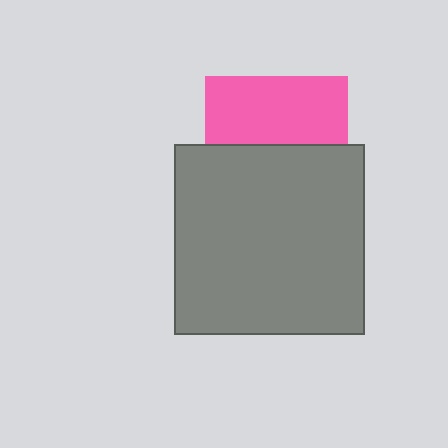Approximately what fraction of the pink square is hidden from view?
Roughly 53% of the pink square is hidden behind the gray square.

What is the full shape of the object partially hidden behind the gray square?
The partially hidden object is a pink square.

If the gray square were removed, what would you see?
You would see the complete pink square.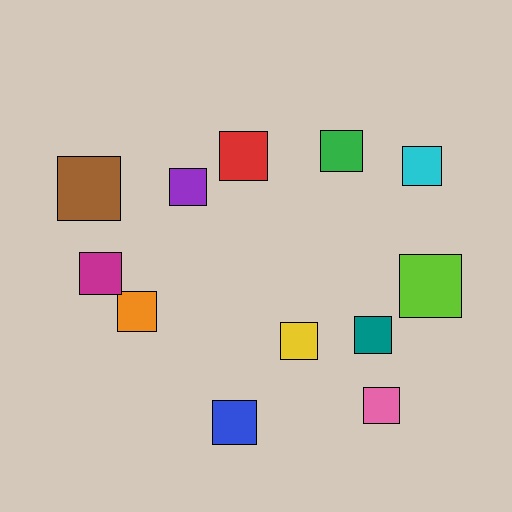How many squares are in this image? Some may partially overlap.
There are 12 squares.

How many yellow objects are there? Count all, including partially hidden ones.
There is 1 yellow object.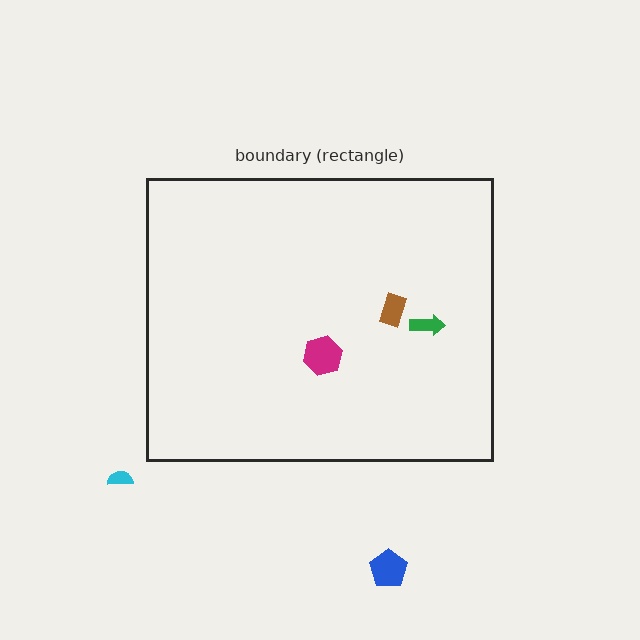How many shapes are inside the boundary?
3 inside, 2 outside.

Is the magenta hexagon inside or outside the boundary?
Inside.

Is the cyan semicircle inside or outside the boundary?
Outside.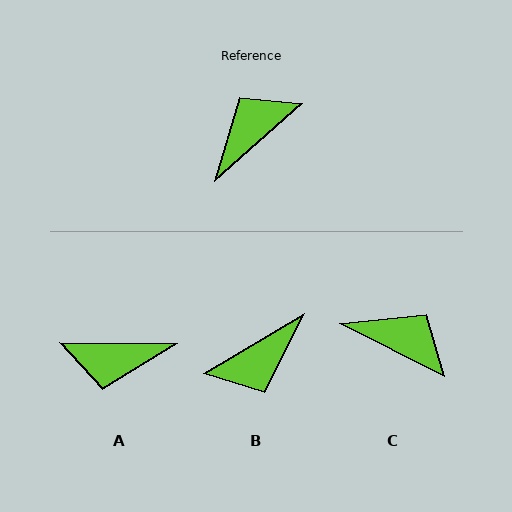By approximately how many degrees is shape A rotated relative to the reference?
Approximately 138 degrees counter-clockwise.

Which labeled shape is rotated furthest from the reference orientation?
B, about 169 degrees away.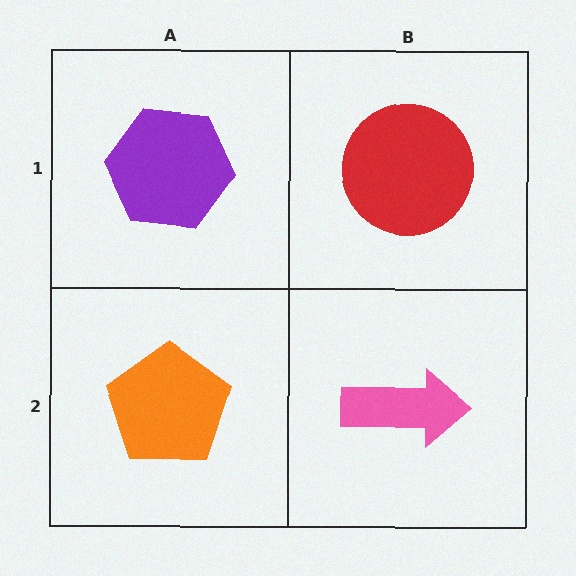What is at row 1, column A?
A purple hexagon.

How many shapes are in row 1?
2 shapes.